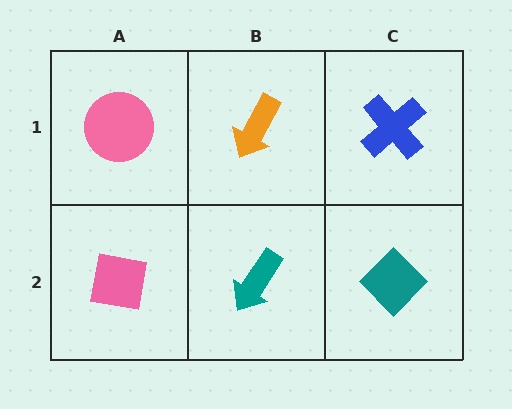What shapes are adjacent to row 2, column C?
A blue cross (row 1, column C), a teal arrow (row 2, column B).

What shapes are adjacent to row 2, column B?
An orange arrow (row 1, column B), a pink square (row 2, column A), a teal diamond (row 2, column C).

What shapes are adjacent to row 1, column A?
A pink square (row 2, column A), an orange arrow (row 1, column B).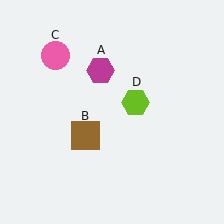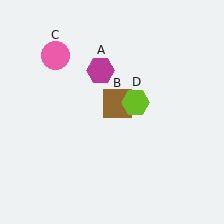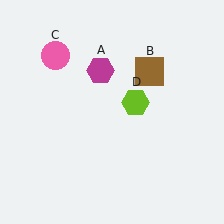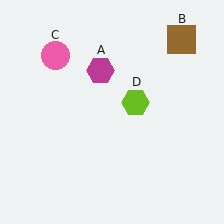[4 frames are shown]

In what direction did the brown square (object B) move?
The brown square (object B) moved up and to the right.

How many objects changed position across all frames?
1 object changed position: brown square (object B).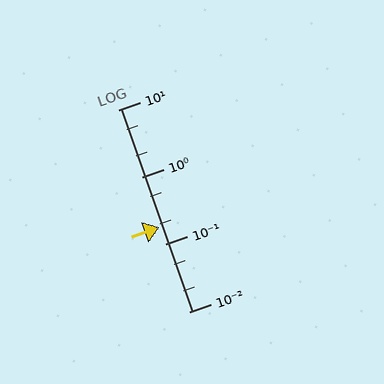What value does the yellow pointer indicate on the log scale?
The pointer indicates approximately 0.18.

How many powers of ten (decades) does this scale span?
The scale spans 3 decades, from 0.01 to 10.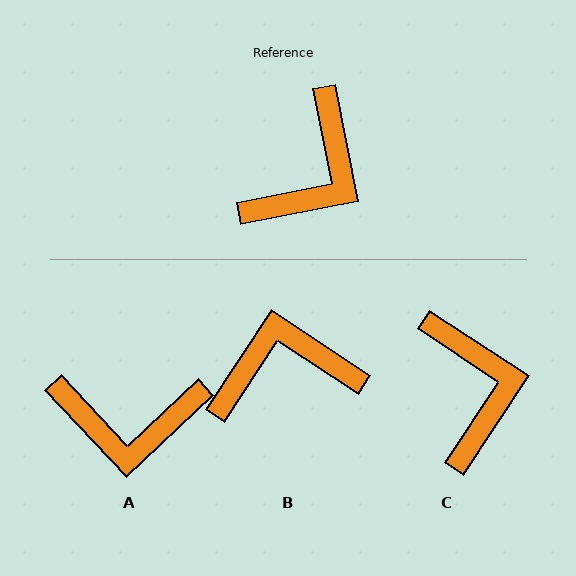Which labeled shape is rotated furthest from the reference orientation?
B, about 135 degrees away.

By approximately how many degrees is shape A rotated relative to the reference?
Approximately 58 degrees clockwise.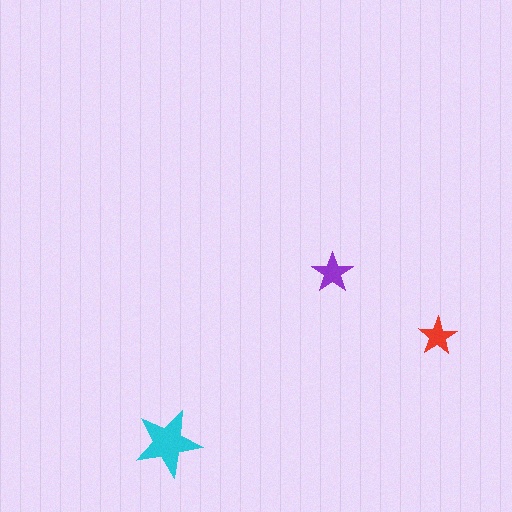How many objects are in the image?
There are 3 objects in the image.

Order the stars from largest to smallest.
the cyan one, the purple one, the red one.